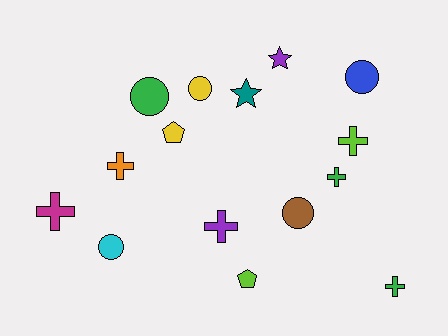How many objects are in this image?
There are 15 objects.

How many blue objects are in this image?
There is 1 blue object.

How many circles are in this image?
There are 5 circles.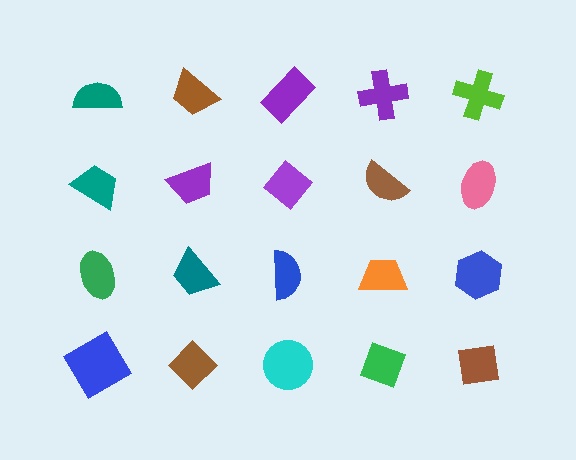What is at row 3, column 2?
A teal trapezoid.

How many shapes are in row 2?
5 shapes.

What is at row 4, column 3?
A cyan circle.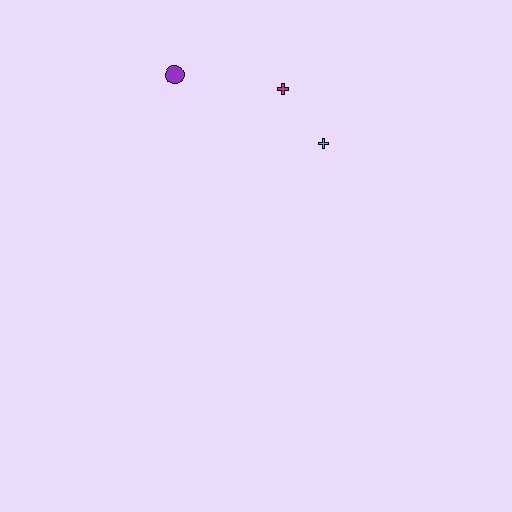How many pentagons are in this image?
There are no pentagons.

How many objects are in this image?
There are 3 objects.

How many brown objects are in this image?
There are no brown objects.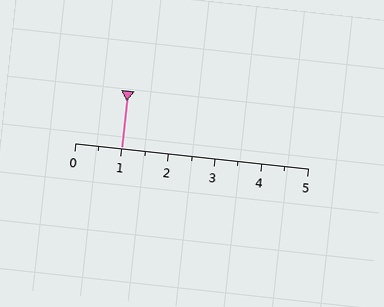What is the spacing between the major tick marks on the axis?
The major ticks are spaced 1 apart.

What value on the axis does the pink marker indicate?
The marker indicates approximately 1.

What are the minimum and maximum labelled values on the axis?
The axis runs from 0 to 5.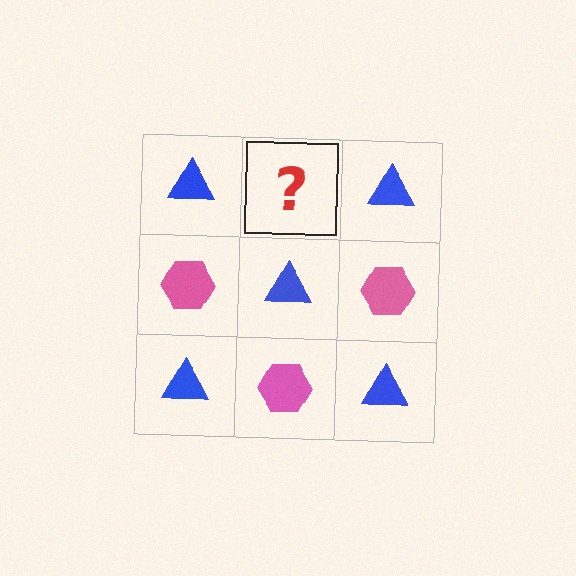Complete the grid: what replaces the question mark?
The question mark should be replaced with a pink hexagon.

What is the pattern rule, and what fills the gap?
The rule is that it alternates blue triangle and pink hexagon in a checkerboard pattern. The gap should be filled with a pink hexagon.